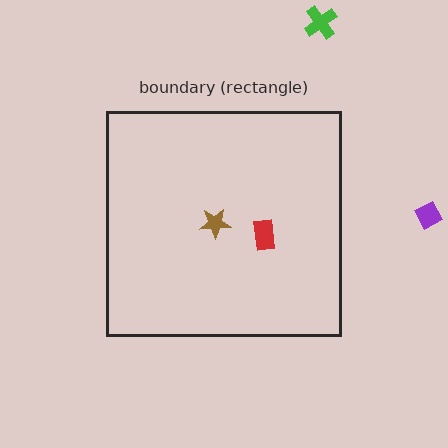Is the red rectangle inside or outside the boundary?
Inside.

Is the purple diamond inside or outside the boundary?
Outside.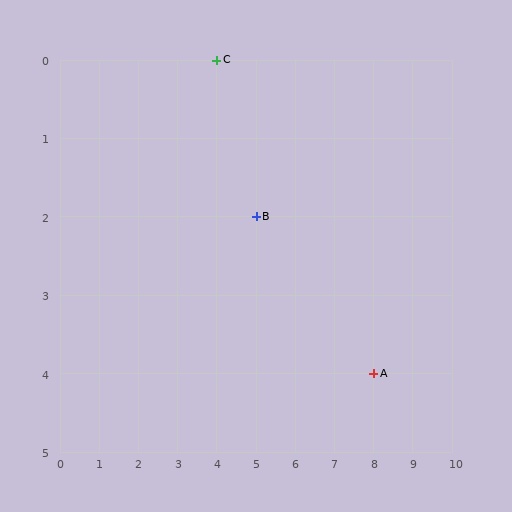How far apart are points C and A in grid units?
Points C and A are 4 columns and 4 rows apart (about 5.7 grid units diagonally).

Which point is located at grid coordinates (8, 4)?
Point A is at (8, 4).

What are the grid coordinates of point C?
Point C is at grid coordinates (4, 0).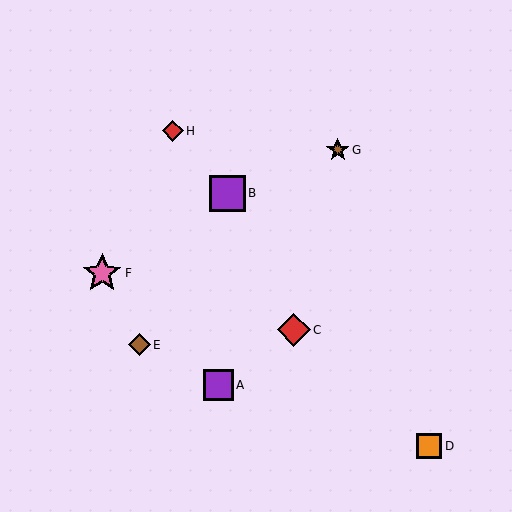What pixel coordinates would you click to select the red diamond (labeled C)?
Click at (294, 330) to select the red diamond C.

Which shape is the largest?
The pink star (labeled F) is the largest.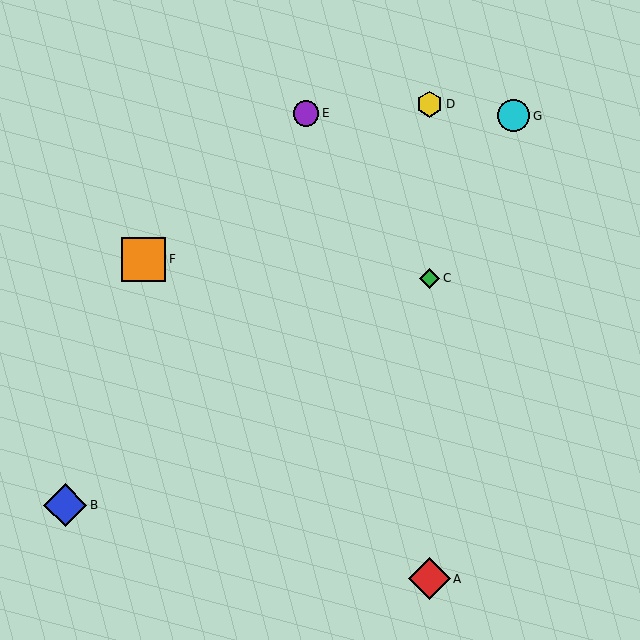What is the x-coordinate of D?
Object D is at x≈430.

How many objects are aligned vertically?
3 objects (A, C, D) are aligned vertically.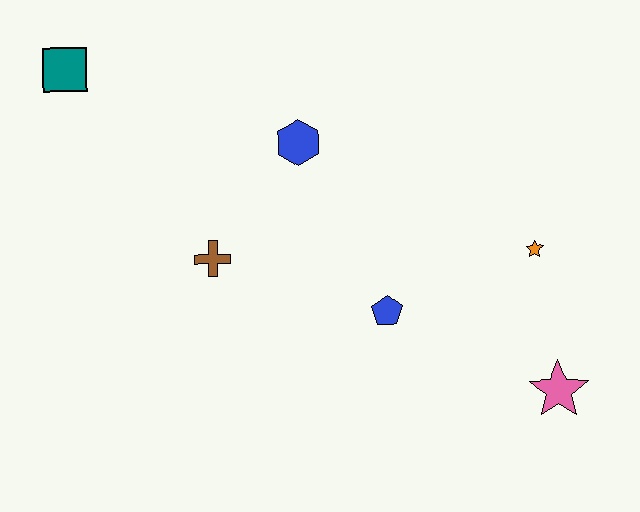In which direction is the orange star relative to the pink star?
The orange star is above the pink star.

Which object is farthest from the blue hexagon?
The pink star is farthest from the blue hexagon.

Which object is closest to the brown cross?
The blue hexagon is closest to the brown cross.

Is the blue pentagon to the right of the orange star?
No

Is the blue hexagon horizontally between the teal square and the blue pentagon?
Yes